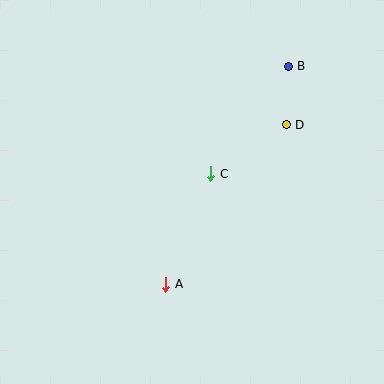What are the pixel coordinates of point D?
Point D is at (286, 125).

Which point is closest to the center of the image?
Point C at (211, 174) is closest to the center.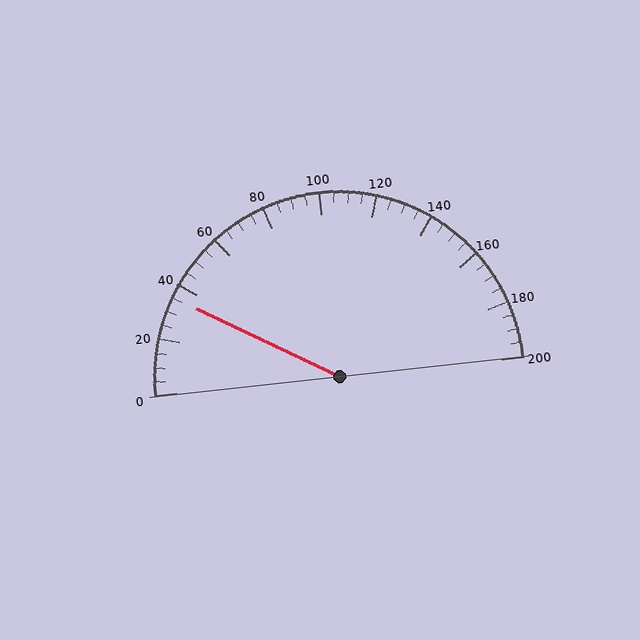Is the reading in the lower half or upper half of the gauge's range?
The reading is in the lower half of the range (0 to 200).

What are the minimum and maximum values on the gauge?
The gauge ranges from 0 to 200.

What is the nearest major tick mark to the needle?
The nearest major tick mark is 40.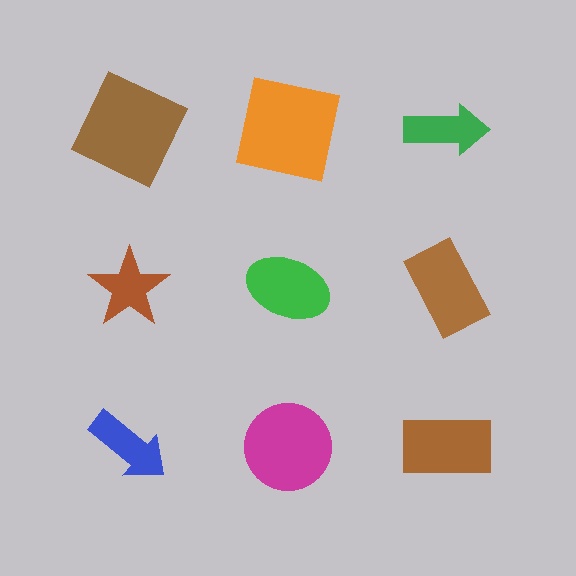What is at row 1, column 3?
A green arrow.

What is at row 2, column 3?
A brown rectangle.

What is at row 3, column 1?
A blue arrow.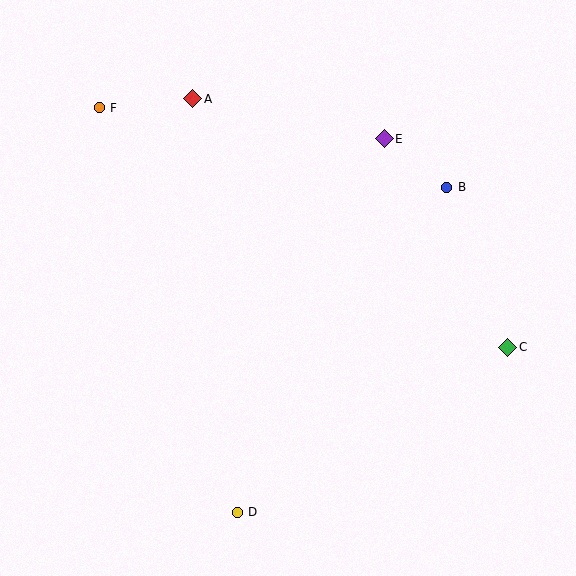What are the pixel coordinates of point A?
Point A is at (193, 99).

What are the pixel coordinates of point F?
Point F is at (99, 108).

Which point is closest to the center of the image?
Point E at (384, 139) is closest to the center.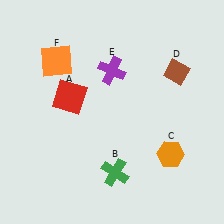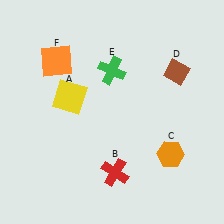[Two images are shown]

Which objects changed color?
A changed from red to yellow. B changed from green to red. E changed from purple to green.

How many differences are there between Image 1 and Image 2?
There are 3 differences between the two images.